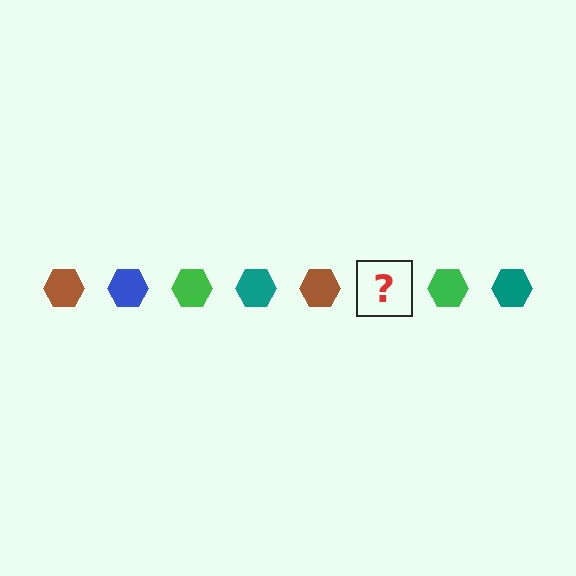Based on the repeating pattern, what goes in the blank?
The blank should be a blue hexagon.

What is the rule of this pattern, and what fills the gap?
The rule is that the pattern cycles through brown, blue, green, teal hexagons. The gap should be filled with a blue hexagon.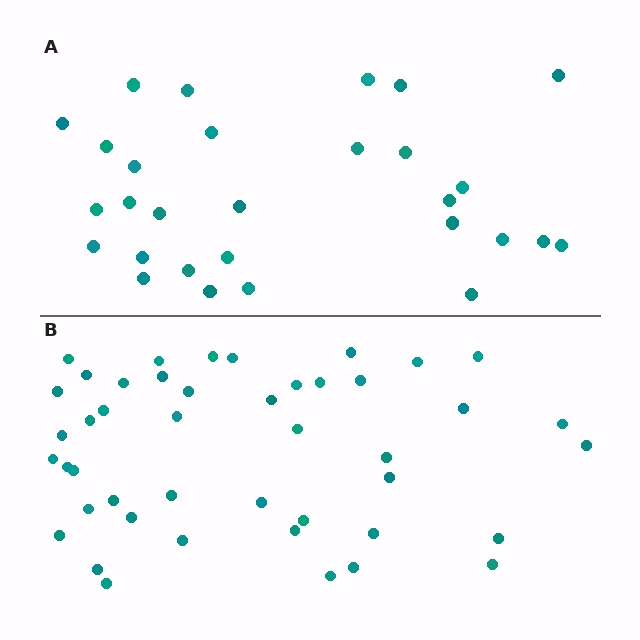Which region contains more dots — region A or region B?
Region B (the bottom region) has more dots.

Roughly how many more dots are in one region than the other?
Region B has approximately 15 more dots than region A.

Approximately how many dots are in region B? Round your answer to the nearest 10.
About 40 dots. (The exact count is 45, which rounds to 40.)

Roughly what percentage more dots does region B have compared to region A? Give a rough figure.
About 55% more.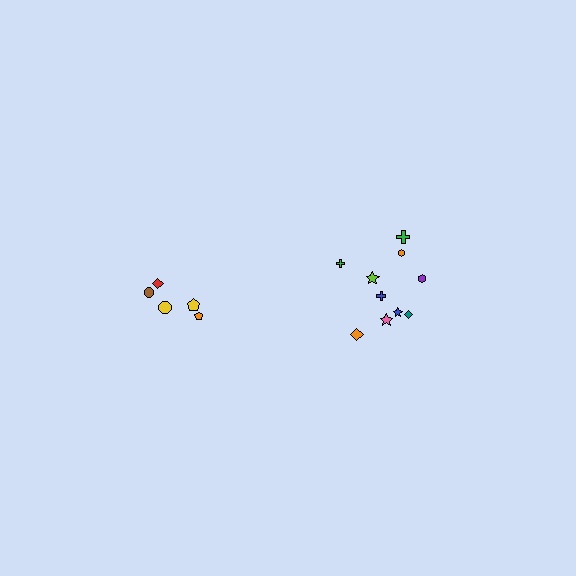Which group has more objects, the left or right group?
The right group.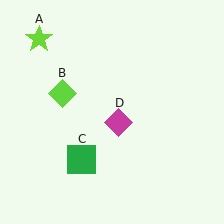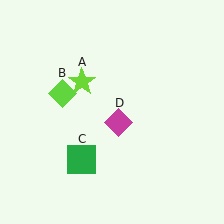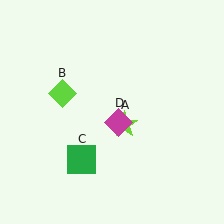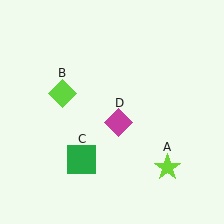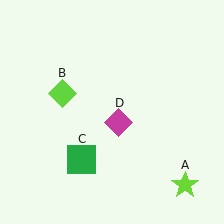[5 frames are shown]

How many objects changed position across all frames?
1 object changed position: lime star (object A).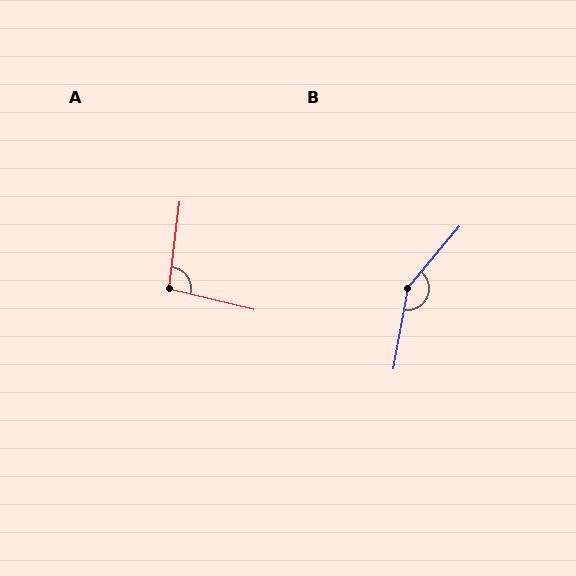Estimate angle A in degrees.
Approximately 97 degrees.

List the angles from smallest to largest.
A (97°), B (150°).